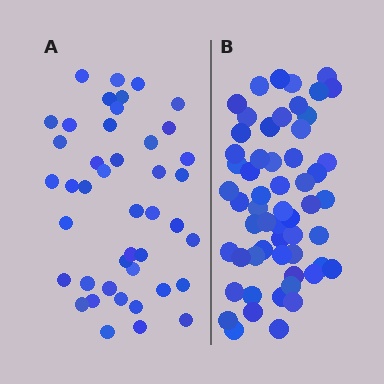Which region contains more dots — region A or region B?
Region B (the right region) has more dots.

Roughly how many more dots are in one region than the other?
Region B has approximately 15 more dots than region A.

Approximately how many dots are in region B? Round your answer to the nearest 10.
About 60 dots. (The exact count is 57, which rounds to 60.)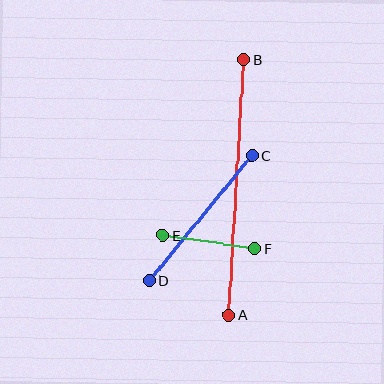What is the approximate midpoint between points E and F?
The midpoint is at approximately (209, 242) pixels.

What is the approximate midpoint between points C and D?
The midpoint is at approximately (200, 218) pixels.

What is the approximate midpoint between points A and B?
The midpoint is at approximately (236, 187) pixels.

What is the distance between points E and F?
The distance is approximately 93 pixels.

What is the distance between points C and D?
The distance is approximately 162 pixels.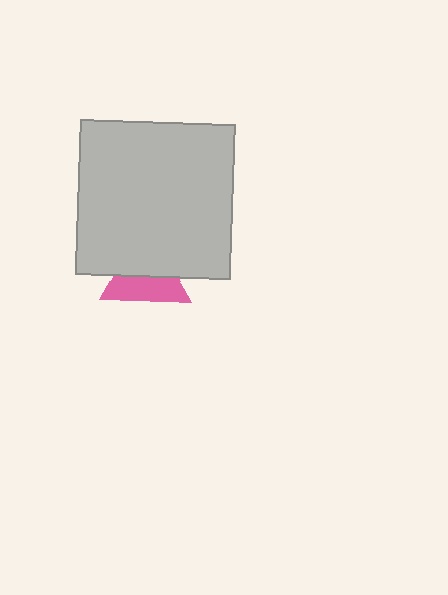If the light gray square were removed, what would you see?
You would see the complete pink triangle.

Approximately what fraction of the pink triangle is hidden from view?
Roughly 49% of the pink triangle is hidden behind the light gray square.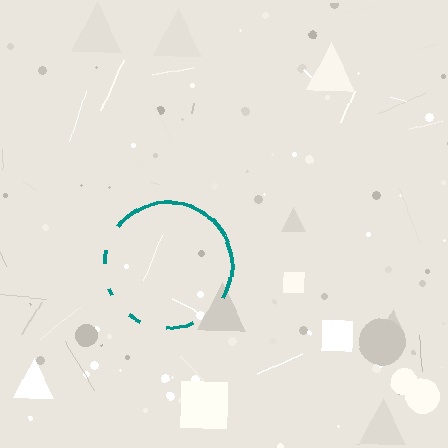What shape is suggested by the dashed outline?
The dashed outline suggests a circle.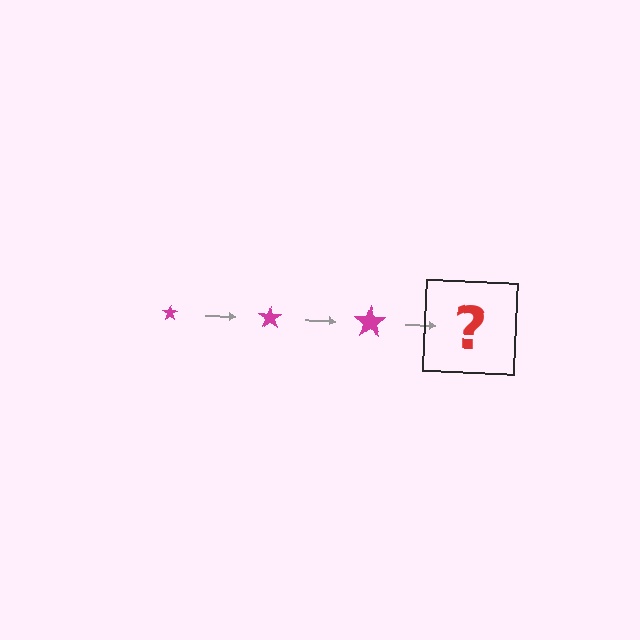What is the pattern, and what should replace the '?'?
The pattern is that the star gets progressively larger each step. The '?' should be a magenta star, larger than the previous one.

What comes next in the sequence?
The next element should be a magenta star, larger than the previous one.